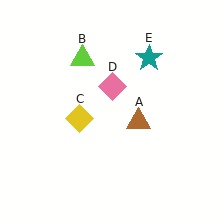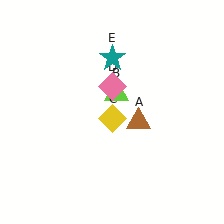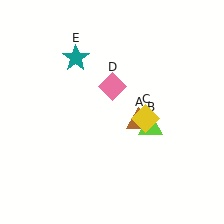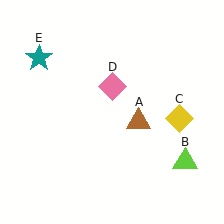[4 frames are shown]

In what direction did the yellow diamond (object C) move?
The yellow diamond (object C) moved right.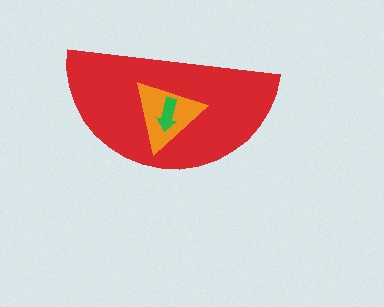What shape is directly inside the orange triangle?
The green arrow.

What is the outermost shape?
The red semicircle.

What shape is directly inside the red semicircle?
The orange triangle.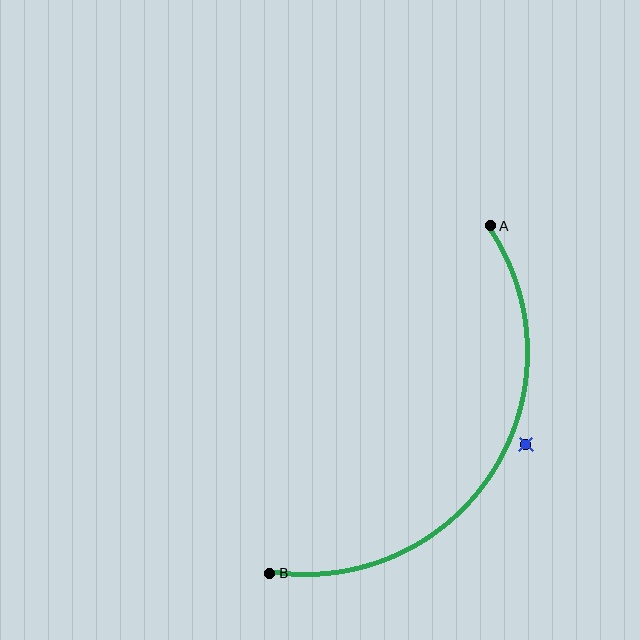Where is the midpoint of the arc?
The arc midpoint is the point on the curve farthest from the straight line joining A and B. It sits to the right of that line.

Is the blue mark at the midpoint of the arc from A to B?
No — the blue mark does not lie on the arc at all. It sits slightly outside the curve.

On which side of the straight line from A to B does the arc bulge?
The arc bulges to the right of the straight line connecting A and B.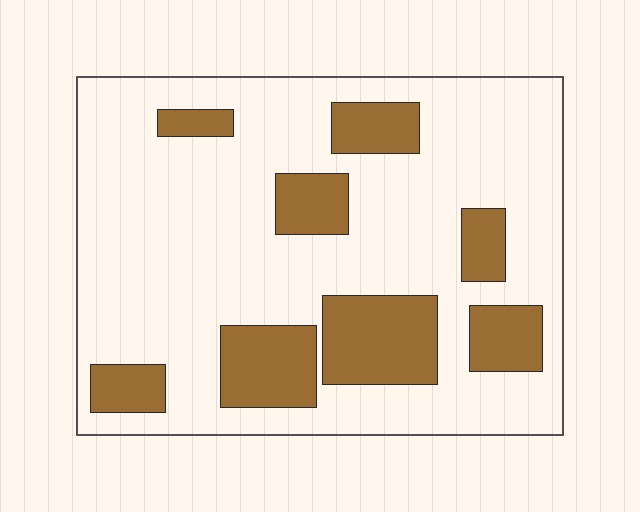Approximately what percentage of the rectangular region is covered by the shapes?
Approximately 25%.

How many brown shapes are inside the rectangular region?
8.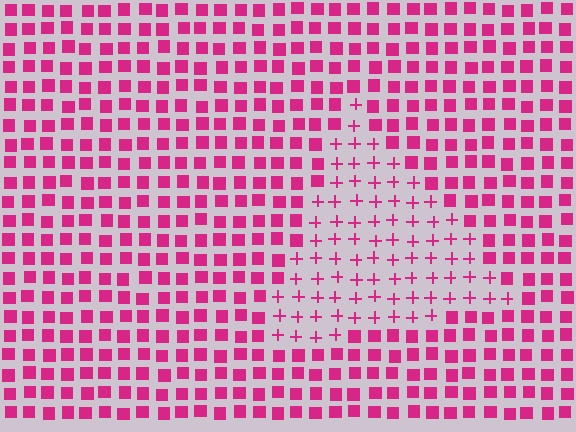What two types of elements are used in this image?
The image uses plus signs inside the triangle region and squares outside it.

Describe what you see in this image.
The image is filled with small magenta elements arranged in a uniform grid. A triangle-shaped region contains plus signs, while the surrounding area contains squares. The boundary is defined purely by the change in element shape.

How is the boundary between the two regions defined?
The boundary is defined by a change in element shape: plus signs inside vs. squares outside. All elements share the same color and spacing.